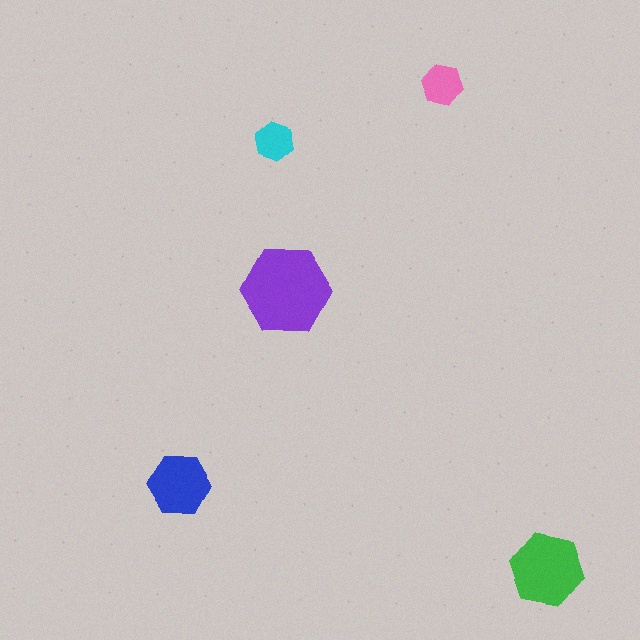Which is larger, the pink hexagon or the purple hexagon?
The purple one.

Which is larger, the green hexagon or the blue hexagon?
The green one.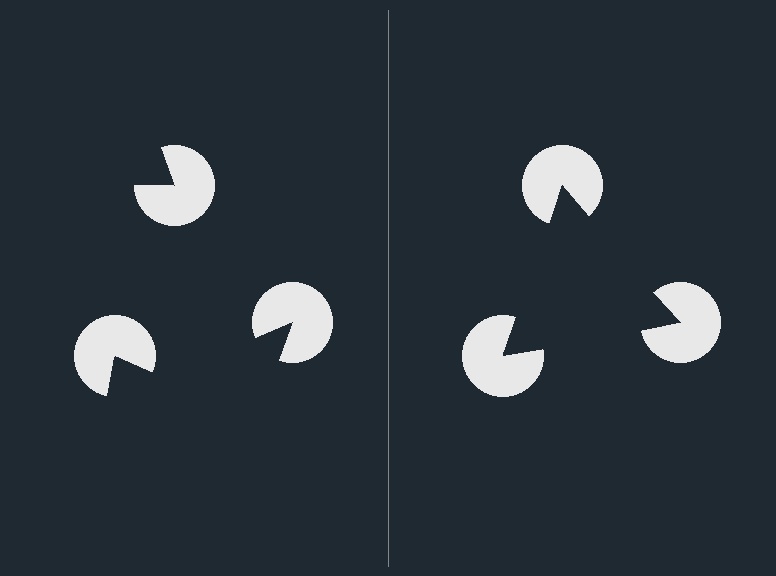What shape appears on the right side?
An illusory triangle.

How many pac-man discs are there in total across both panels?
6 — 3 on each side.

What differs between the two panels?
The pac-man discs are positioned identically on both sides; only the wedge orientations differ. On the right they align to a triangle; on the left they are misaligned.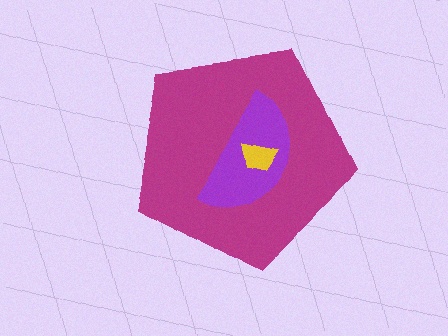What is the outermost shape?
The magenta pentagon.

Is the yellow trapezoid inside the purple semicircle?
Yes.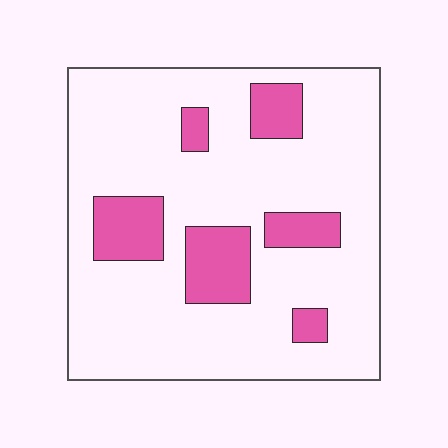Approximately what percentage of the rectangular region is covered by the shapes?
Approximately 20%.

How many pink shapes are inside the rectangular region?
6.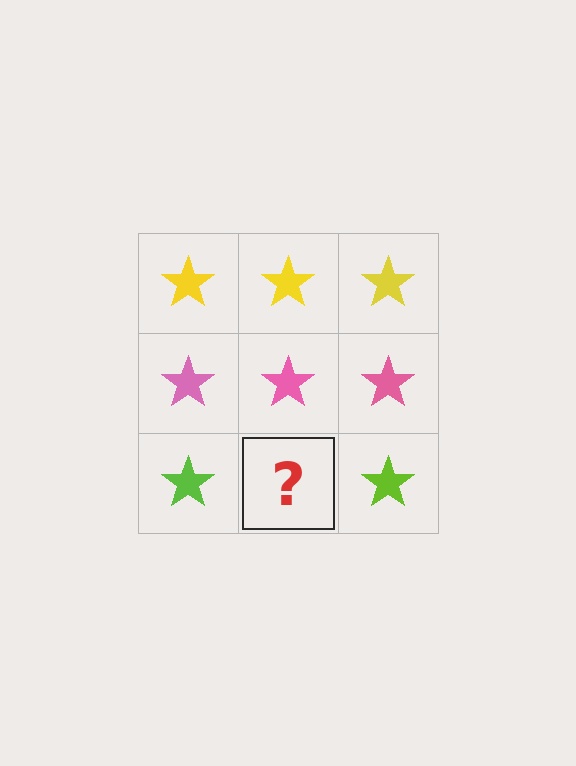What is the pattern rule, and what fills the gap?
The rule is that each row has a consistent color. The gap should be filled with a lime star.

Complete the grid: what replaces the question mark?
The question mark should be replaced with a lime star.